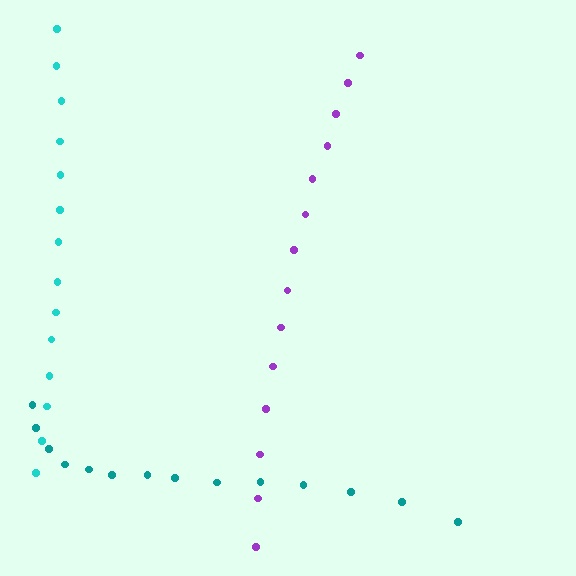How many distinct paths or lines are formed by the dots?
There are 3 distinct paths.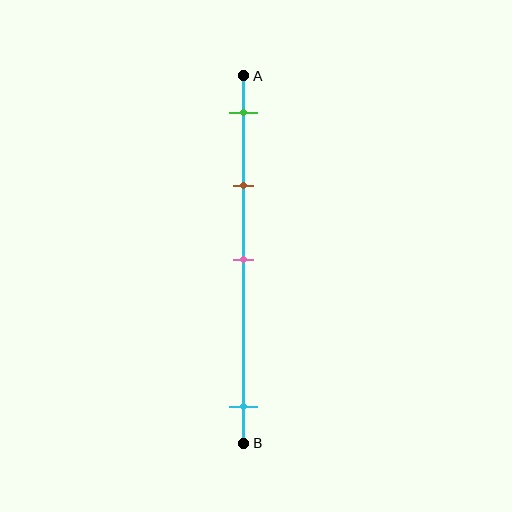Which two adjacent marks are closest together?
The green and brown marks are the closest adjacent pair.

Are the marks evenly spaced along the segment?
No, the marks are not evenly spaced.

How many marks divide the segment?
There are 4 marks dividing the segment.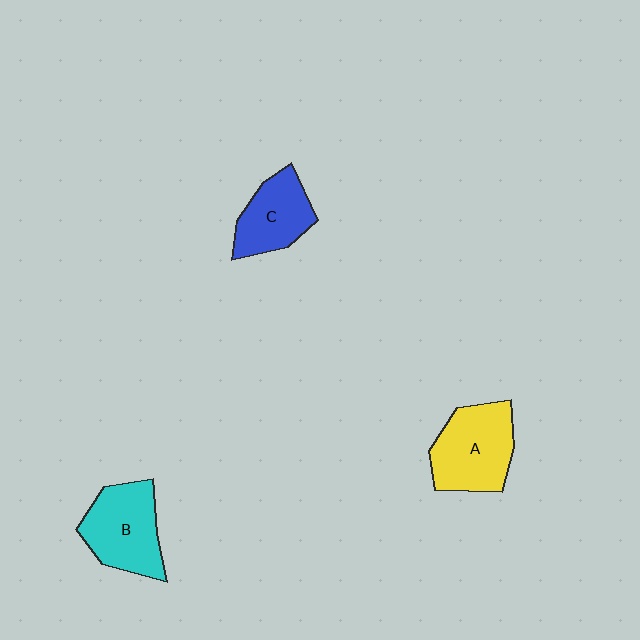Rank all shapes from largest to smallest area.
From largest to smallest: A (yellow), B (cyan), C (blue).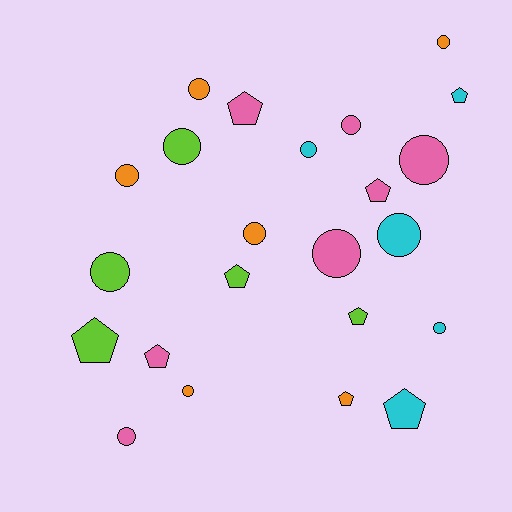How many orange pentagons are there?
There is 1 orange pentagon.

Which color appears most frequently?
Pink, with 7 objects.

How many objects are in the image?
There are 23 objects.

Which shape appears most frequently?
Circle, with 14 objects.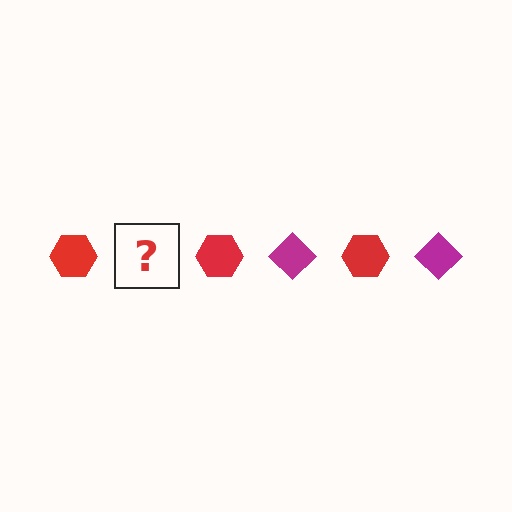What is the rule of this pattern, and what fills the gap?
The rule is that the pattern alternates between red hexagon and magenta diamond. The gap should be filled with a magenta diamond.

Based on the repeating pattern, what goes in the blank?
The blank should be a magenta diamond.